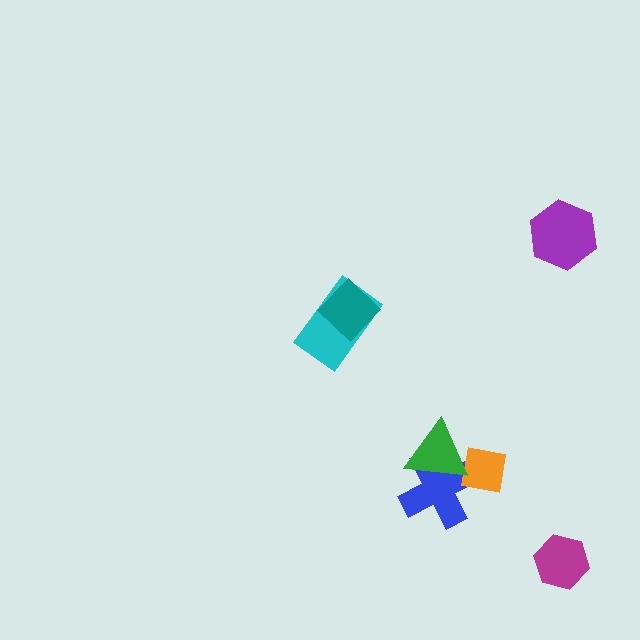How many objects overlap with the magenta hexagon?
0 objects overlap with the magenta hexagon.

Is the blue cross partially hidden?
Yes, it is partially covered by another shape.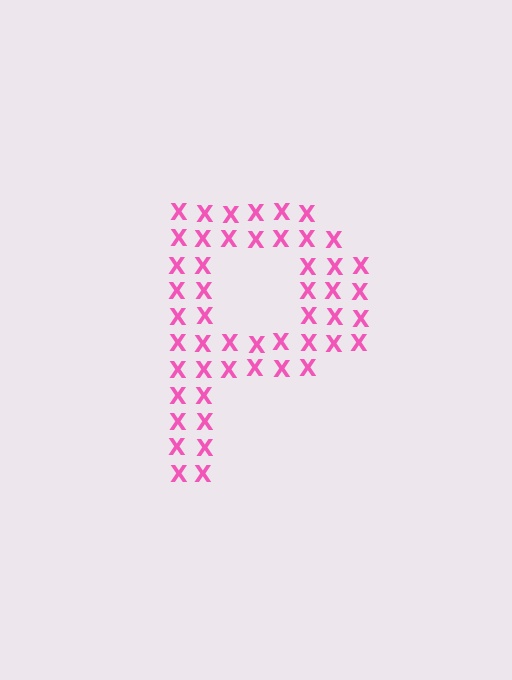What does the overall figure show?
The overall figure shows the letter P.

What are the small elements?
The small elements are letter X's.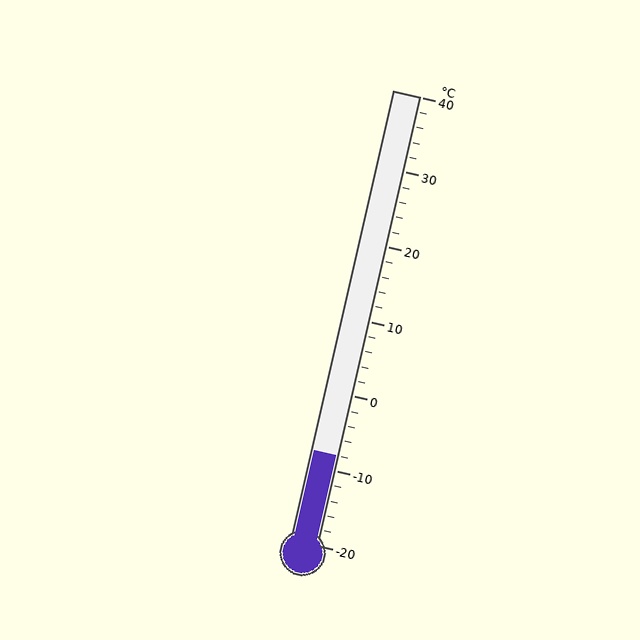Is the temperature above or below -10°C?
The temperature is above -10°C.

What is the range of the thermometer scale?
The thermometer scale ranges from -20°C to 40°C.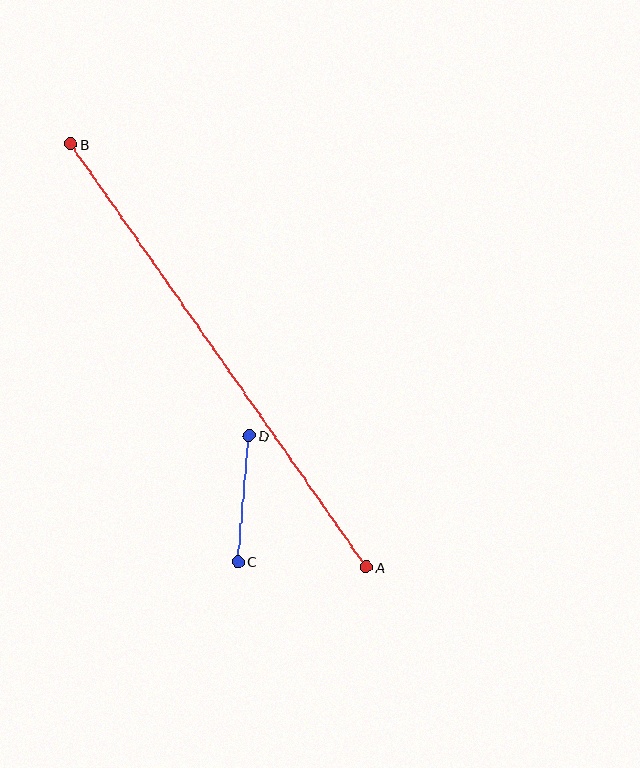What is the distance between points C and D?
The distance is approximately 127 pixels.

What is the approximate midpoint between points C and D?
The midpoint is at approximately (244, 499) pixels.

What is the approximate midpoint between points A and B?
The midpoint is at approximately (218, 356) pixels.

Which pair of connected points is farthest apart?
Points A and B are farthest apart.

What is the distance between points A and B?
The distance is approximately 516 pixels.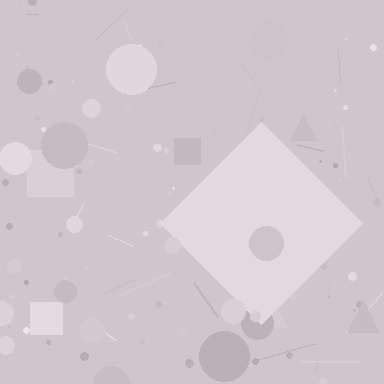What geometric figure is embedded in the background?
A diamond is embedded in the background.